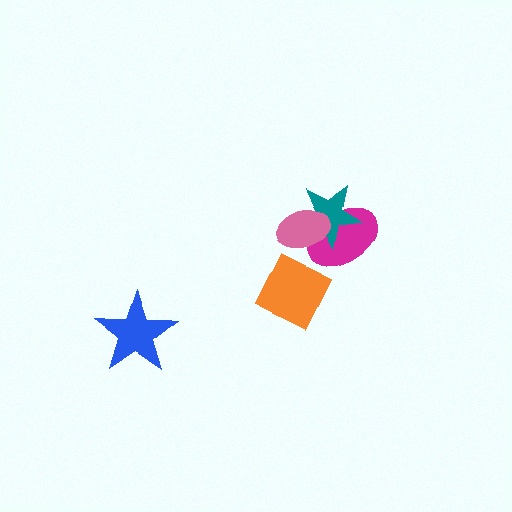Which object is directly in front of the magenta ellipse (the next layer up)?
The teal star is directly in front of the magenta ellipse.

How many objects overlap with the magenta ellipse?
2 objects overlap with the magenta ellipse.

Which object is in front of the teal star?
The pink ellipse is in front of the teal star.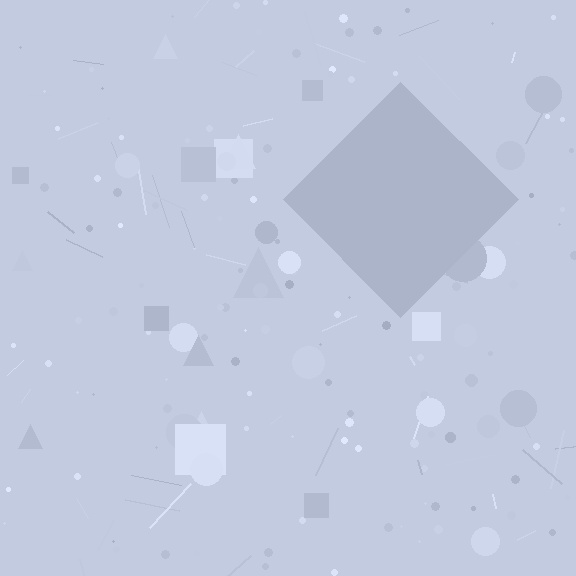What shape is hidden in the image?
A diamond is hidden in the image.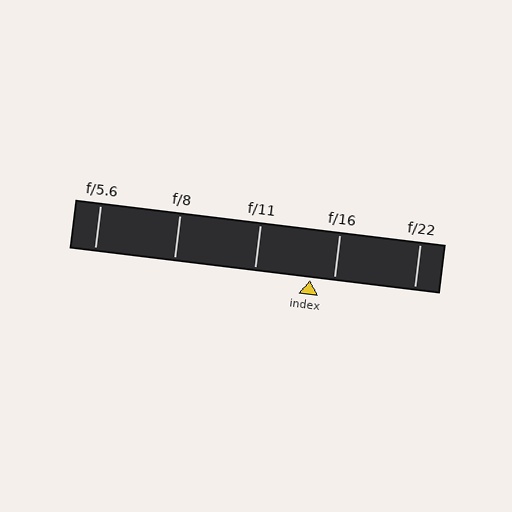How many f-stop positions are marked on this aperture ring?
There are 5 f-stop positions marked.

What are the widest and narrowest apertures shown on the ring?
The widest aperture shown is f/5.6 and the narrowest is f/22.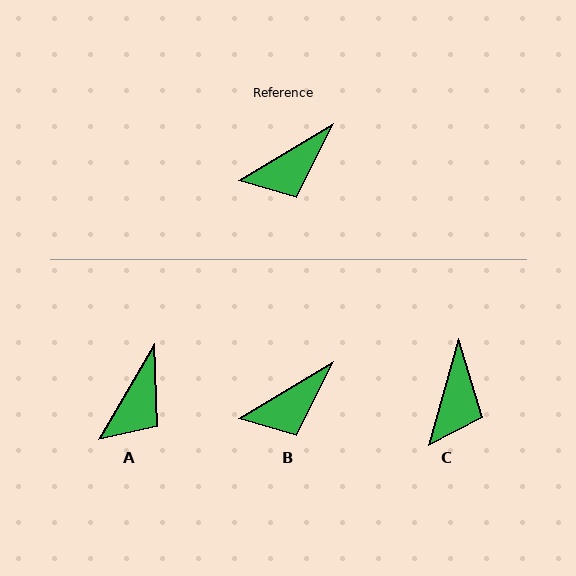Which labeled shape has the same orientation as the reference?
B.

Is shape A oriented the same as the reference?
No, it is off by about 29 degrees.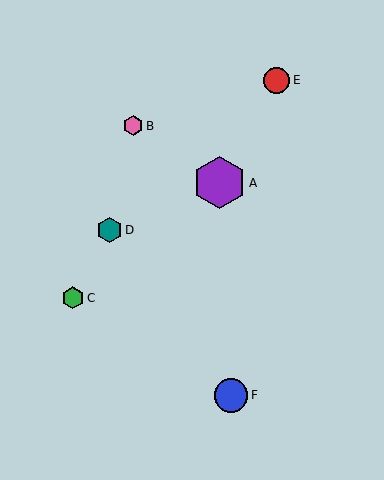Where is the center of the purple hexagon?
The center of the purple hexagon is at (219, 183).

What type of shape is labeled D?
Shape D is a teal hexagon.